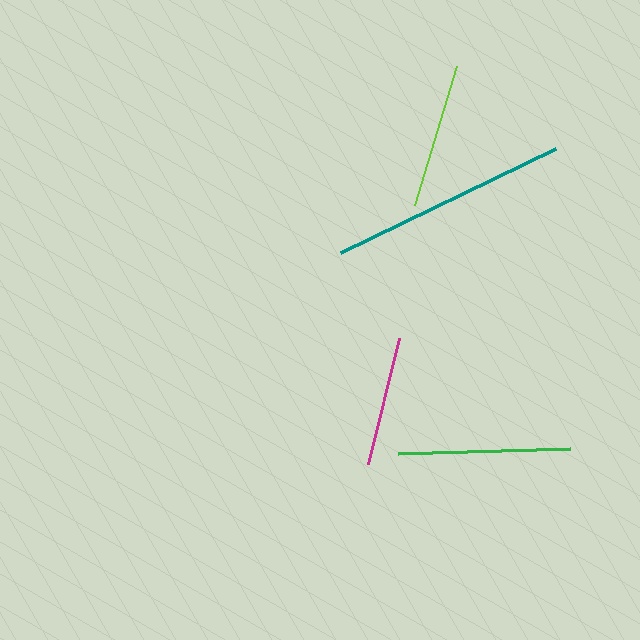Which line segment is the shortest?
The magenta line is the shortest at approximately 130 pixels.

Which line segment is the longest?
The teal line is the longest at approximately 238 pixels.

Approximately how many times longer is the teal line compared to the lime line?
The teal line is approximately 1.6 times the length of the lime line.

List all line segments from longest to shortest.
From longest to shortest: teal, green, lime, magenta.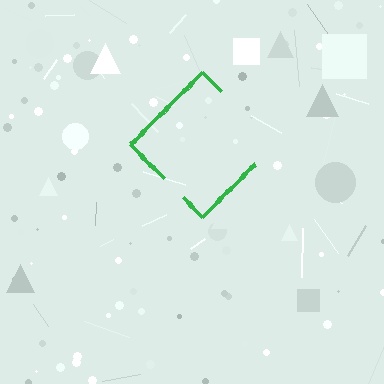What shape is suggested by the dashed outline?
The dashed outline suggests a diamond.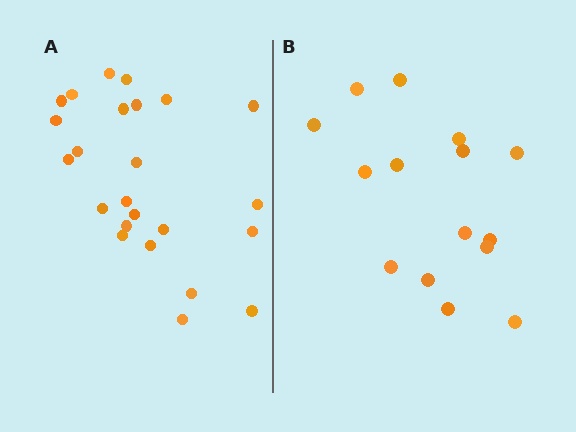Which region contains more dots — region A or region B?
Region A (the left region) has more dots.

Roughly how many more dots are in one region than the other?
Region A has roughly 8 or so more dots than region B.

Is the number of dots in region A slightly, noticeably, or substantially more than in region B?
Region A has substantially more. The ratio is roughly 1.6 to 1.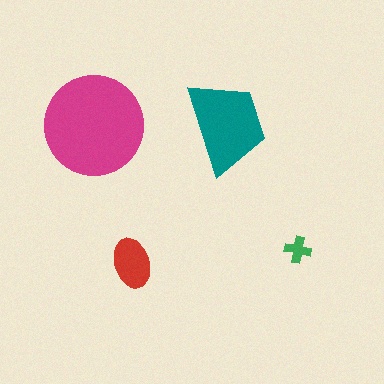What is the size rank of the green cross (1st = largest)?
4th.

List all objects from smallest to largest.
The green cross, the red ellipse, the teal trapezoid, the magenta circle.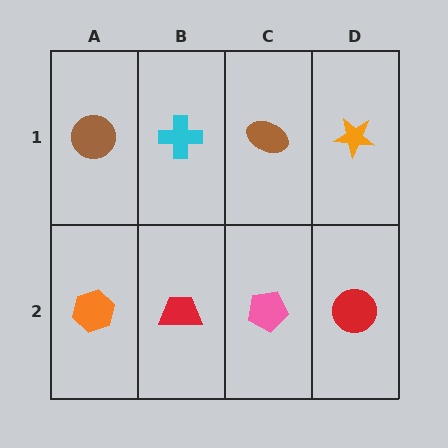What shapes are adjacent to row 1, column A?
An orange hexagon (row 2, column A), a cyan cross (row 1, column B).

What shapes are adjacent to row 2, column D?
An orange star (row 1, column D), a pink pentagon (row 2, column C).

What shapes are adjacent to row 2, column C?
A brown ellipse (row 1, column C), a red trapezoid (row 2, column B), a red circle (row 2, column D).